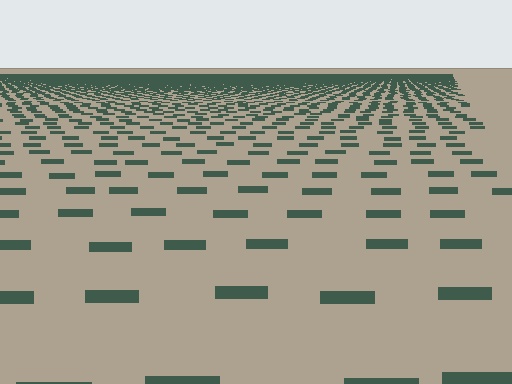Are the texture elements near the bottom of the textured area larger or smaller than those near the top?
Larger. Near the bottom, elements are closer to the viewer and appear at a bigger on-screen size.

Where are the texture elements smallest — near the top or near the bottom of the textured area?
Near the top.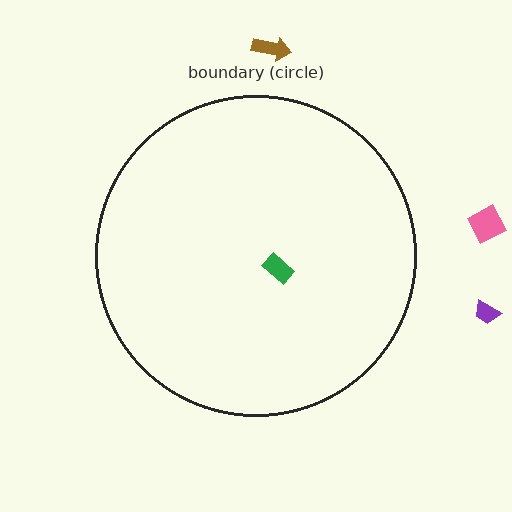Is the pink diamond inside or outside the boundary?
Outside.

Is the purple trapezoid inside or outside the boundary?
Outside.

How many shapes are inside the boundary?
1 inside, 3 outside.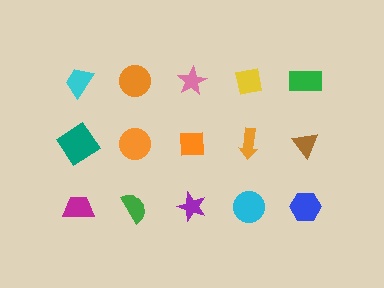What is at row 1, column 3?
A pink star.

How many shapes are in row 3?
5 shapes.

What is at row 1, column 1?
A cyan trapezoid.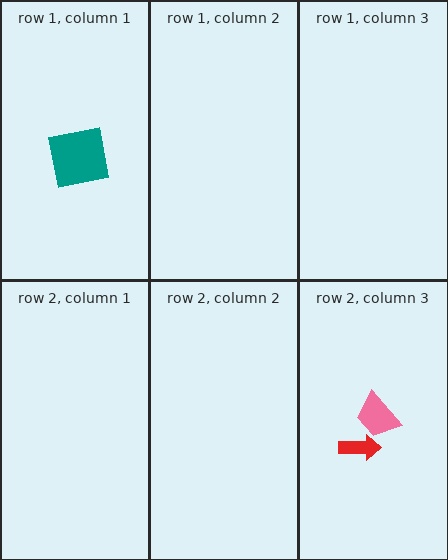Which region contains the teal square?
The row 1, column 1 region.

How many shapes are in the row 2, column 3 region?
2.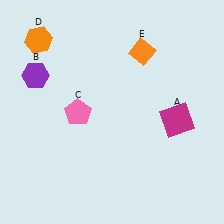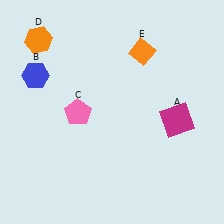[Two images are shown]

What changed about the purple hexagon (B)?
In Image 1, B is purple. In Image 2, it changed to blue.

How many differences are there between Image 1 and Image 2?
There is 1 difference between the two images.